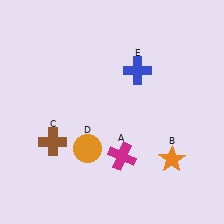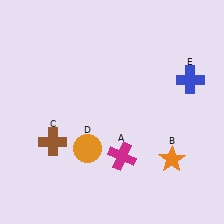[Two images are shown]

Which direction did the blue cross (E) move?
The blue cross (E) moved right.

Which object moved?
The blue cross (E) moved right.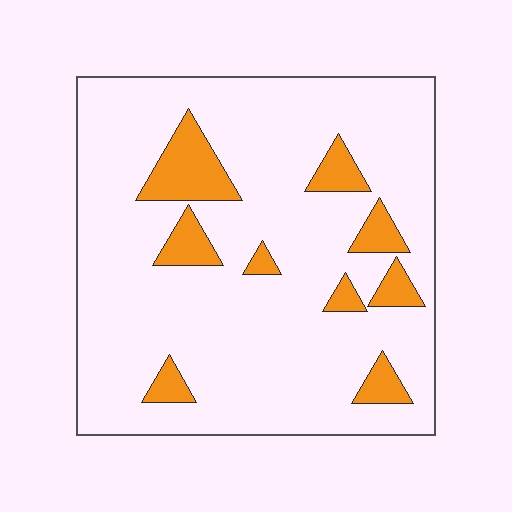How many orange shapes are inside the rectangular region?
9.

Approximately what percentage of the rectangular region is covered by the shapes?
Approximately 15%.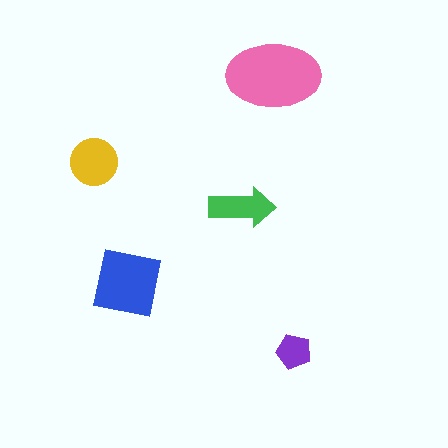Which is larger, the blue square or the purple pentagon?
The blue square.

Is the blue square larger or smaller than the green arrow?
Larger.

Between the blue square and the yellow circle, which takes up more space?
The blue square.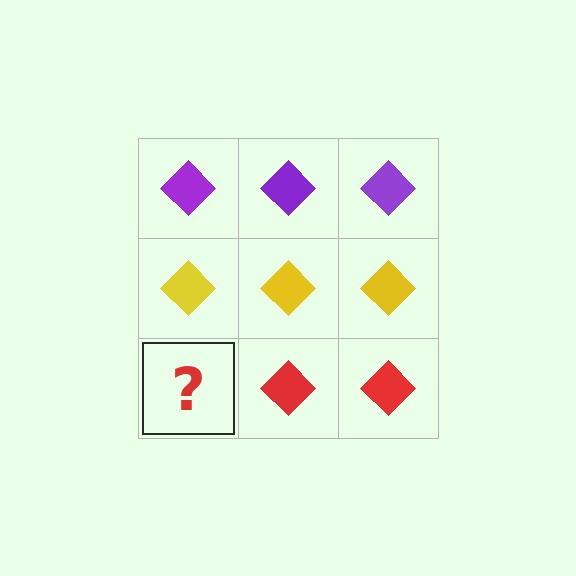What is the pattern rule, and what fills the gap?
The rule is that each row has a consistent color. The gap should be filled with a red diamond.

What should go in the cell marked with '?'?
The missing cell should contain a red diamond.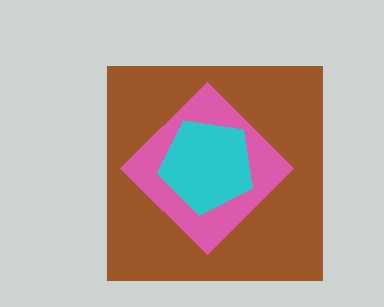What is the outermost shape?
The brown square.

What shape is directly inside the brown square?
The pink diamond.